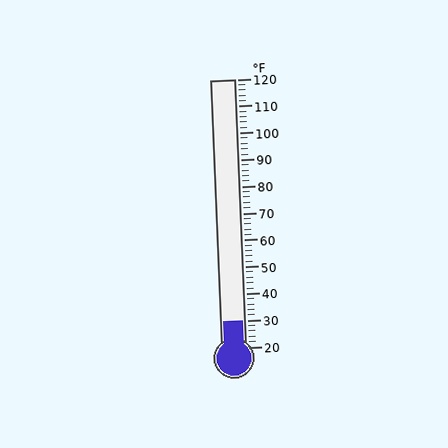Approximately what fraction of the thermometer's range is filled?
The thermometer is filled to approximately 10% of its range.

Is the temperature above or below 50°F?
The temperature is below 50°F.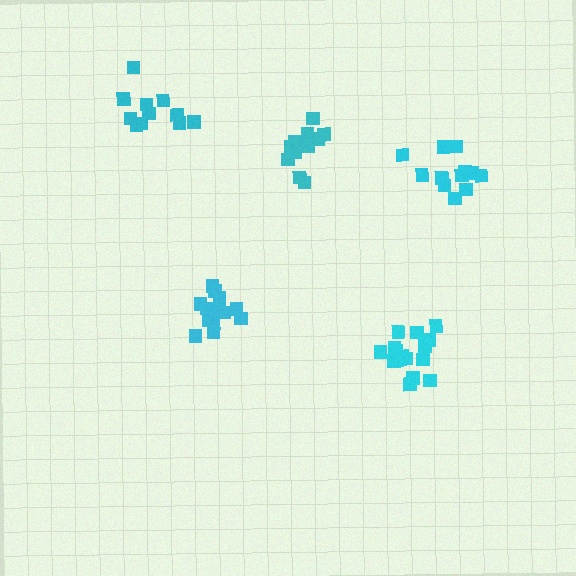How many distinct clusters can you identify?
There are 5 distinct clusters.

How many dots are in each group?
Group 1: 11 dots, Group 2: 12 dots, Group 3: 17 dots, Group 4: 13 dots, Group 5: 11 dots (64 total).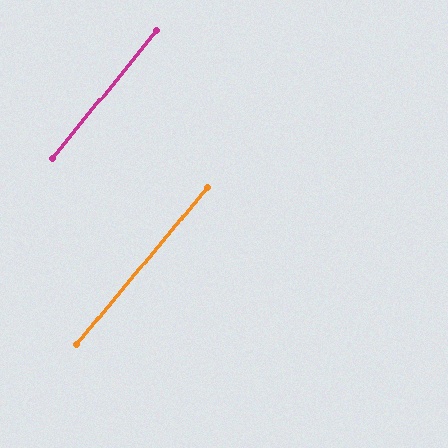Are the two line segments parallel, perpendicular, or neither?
Parallel — their directions differ by only 0.7°.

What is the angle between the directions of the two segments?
Approximately 1 degree.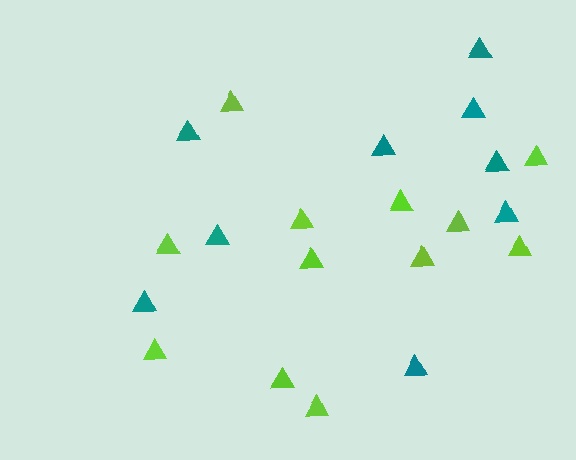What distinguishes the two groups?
There are 2 groups: one group of lime triangles (12) and one group of teal triangles (9).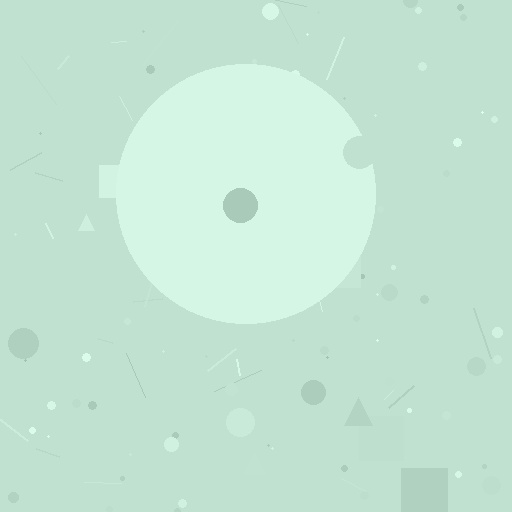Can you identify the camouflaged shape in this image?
The camouflaged shape is a circle.